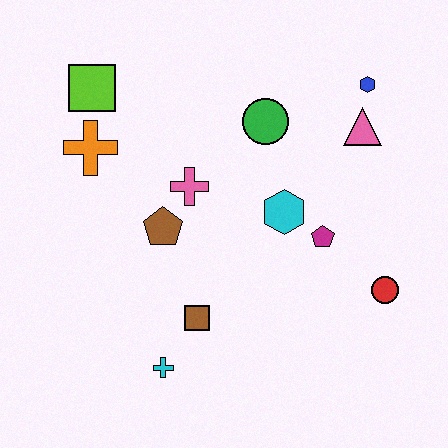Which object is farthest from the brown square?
The blue hexagon is farthest from the brown square.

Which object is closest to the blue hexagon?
The pink triangle is closest to the blue hexagon.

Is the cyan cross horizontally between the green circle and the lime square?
Yes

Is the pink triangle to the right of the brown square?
Yes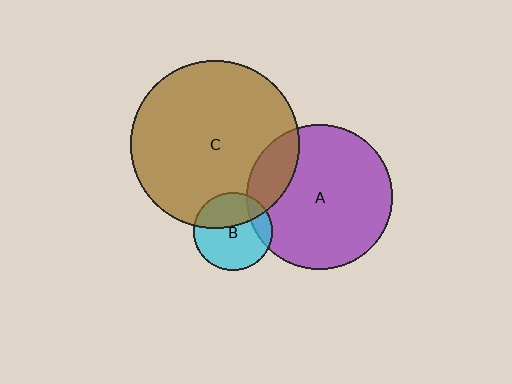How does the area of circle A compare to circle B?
Approximately 3.4 times.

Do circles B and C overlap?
Yes.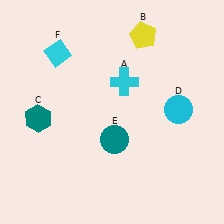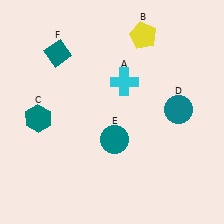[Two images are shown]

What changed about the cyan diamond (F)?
In Image 1, F is cyan. In Image 2, it changed to teal.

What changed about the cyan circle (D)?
In Image 1, D is cyan. In Image 2, it changed to teal.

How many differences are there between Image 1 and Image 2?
There are 2 differences between the two images.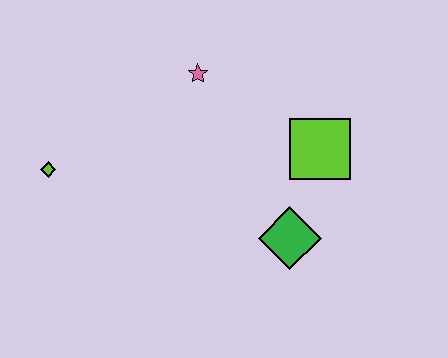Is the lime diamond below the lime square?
Yes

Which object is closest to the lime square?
The green diamond is closest to the lime square.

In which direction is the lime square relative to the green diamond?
The lime square is above the green diamond.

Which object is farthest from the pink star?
The green diamond is farthest from the pink star.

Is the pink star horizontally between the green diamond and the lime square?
No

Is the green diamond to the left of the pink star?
No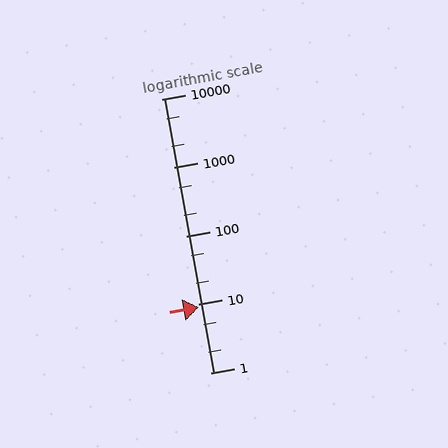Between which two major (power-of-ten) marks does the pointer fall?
The pointer is between 1 and 10.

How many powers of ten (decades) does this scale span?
The scale spans 4 decades, from 1 to 10000.